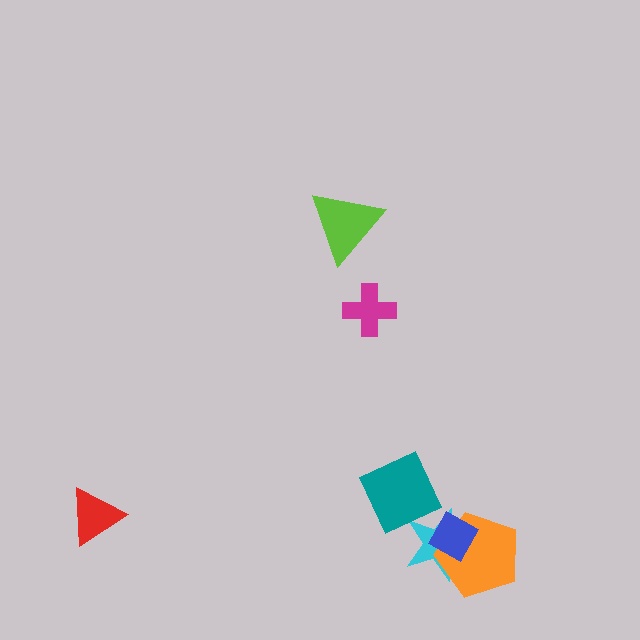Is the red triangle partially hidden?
No, no other shape covers it.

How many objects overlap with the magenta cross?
0 objects overlap with the magenta cross.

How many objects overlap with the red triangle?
0 objects overlap with the red triangle.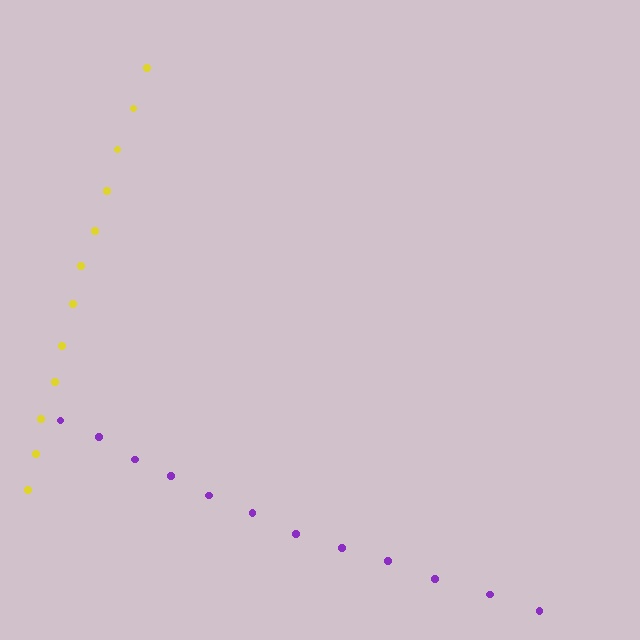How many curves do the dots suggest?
There are 2 distinct paths.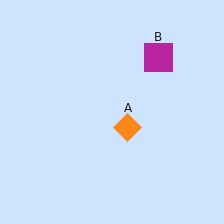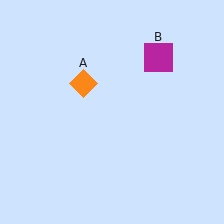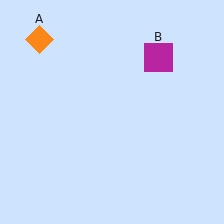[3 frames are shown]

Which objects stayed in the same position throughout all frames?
Magenta square (object B) remained stationary.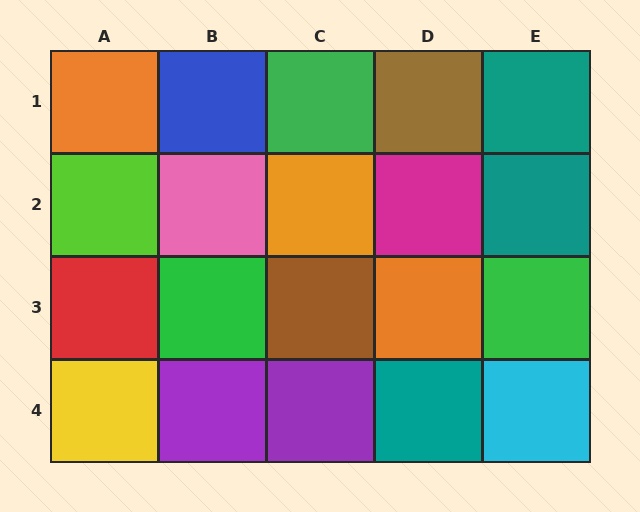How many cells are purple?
2 cells are purple.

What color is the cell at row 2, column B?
Pink.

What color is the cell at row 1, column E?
Teal.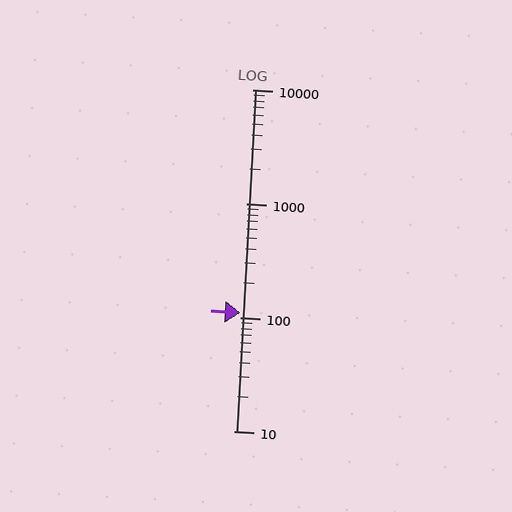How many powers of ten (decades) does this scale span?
The scale spans 3 decades, from 10 to 10000.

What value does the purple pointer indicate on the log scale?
The pointer indicates approximately 110.